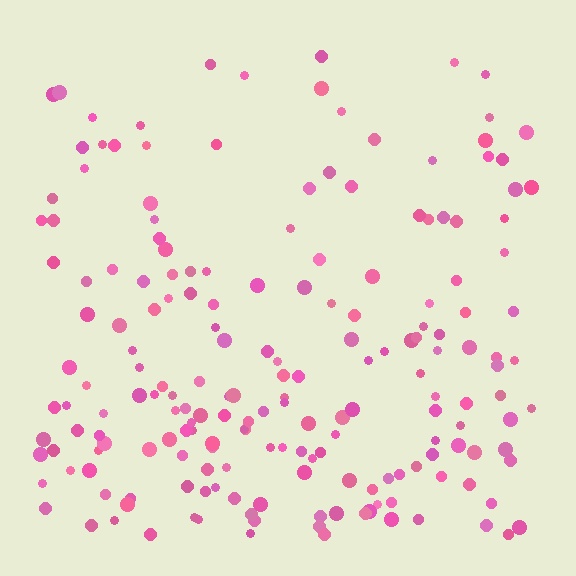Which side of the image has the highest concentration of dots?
The bottom.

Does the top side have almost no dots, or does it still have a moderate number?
Still a moderate number, just noticeably fewer than the bottom.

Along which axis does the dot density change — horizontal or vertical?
Vertical.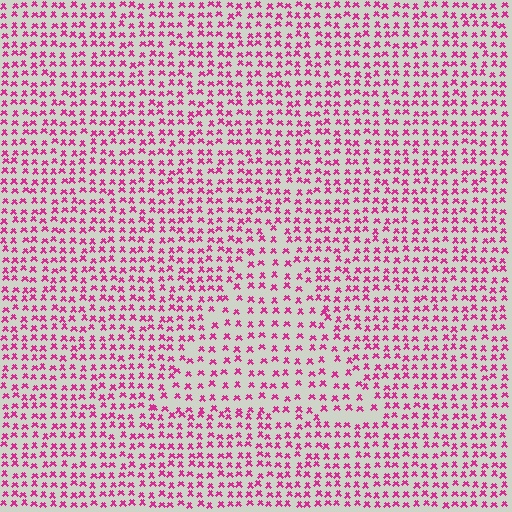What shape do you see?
I see a triangle.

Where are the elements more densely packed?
The elements are more densely packed outside the triangle boundary.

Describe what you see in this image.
The image contains small magenta elements arranged at two different densities. A triangle-shaped region is visible where the elements are less densely packed than the surrounding area.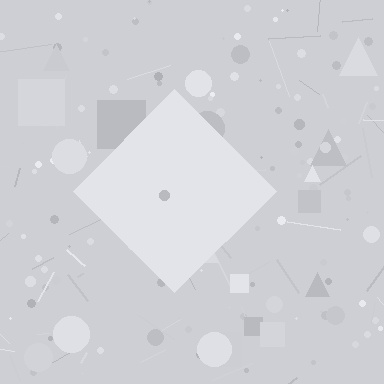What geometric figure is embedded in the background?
A diamond is embedded in the background.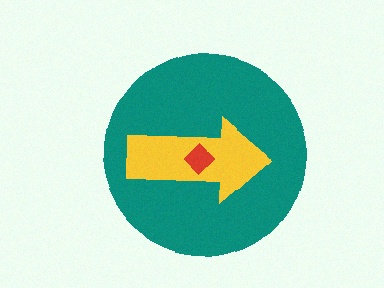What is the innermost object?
The red diamond.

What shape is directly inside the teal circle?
The yellow arrow.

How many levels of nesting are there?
3.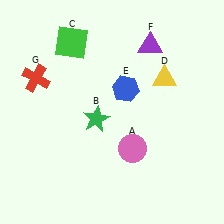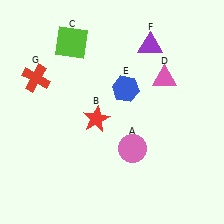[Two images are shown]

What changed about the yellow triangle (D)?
In Image 1, D is yellow. In Image 2, it changed to pink.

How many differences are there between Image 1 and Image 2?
There are 3 differences between the two images.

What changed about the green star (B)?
In Image 1, B is green. In Image 2, it changed to red.